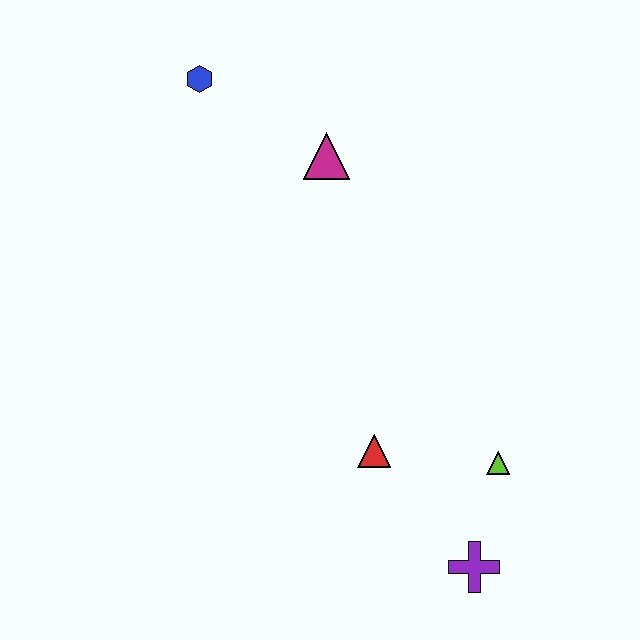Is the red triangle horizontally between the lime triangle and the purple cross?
No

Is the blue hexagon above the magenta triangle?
Yes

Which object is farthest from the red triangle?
The blue hexagon is farthest from the red triangle.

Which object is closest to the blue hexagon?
The magenta triangle is closest to the blue hexagon.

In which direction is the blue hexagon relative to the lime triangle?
The blue hexagon is above the lime triangle.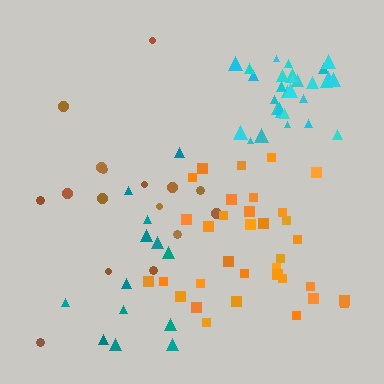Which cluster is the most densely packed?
Cyan.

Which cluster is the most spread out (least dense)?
Teal.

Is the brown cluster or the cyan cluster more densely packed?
Cyan.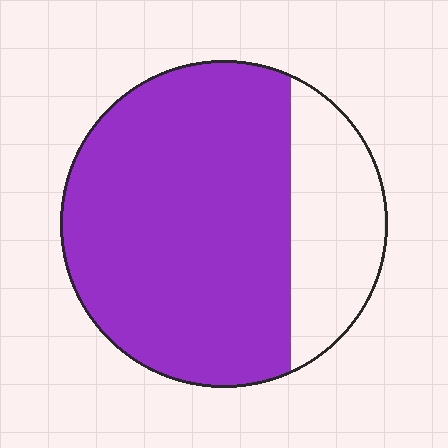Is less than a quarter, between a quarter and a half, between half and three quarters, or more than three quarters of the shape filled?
More than three quarters.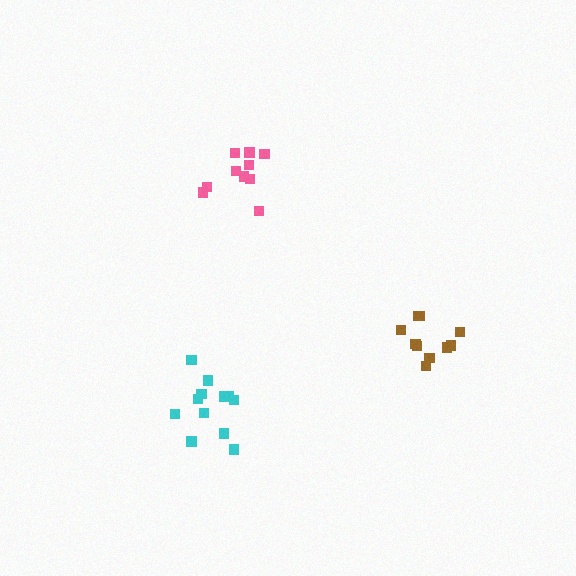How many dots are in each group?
Group 1: 10 dots, Group 2: 10 dots, Group 3: 12 dots (32 total).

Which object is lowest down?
The cyan cluster is bottommost.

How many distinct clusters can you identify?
There are 3 distinct clusters.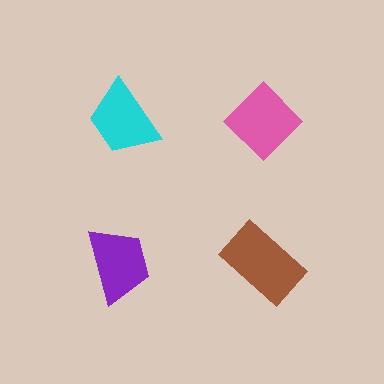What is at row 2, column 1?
A purple trapezoid.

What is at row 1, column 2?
A pink diamond.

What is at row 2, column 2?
A brown rectangle.